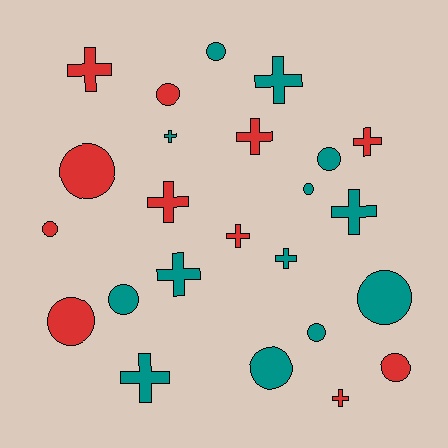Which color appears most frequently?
Teal, with 13 objects.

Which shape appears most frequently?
Cross, with 12 objects.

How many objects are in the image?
There are 24 objects.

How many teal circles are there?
There are 7 teal circles.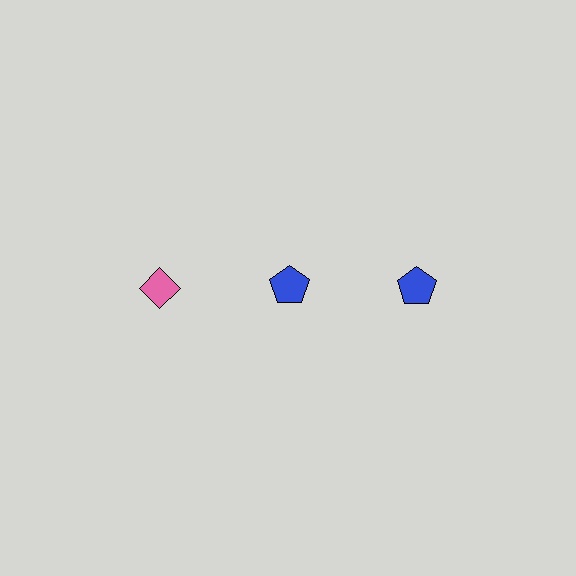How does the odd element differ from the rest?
It differs in both color (pink instead of blue) and shape (diamond instead of pentagon).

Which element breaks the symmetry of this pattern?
The pink diamond in the top row, leftmost column breaks the symmetry. All other shapes are blue pentagons.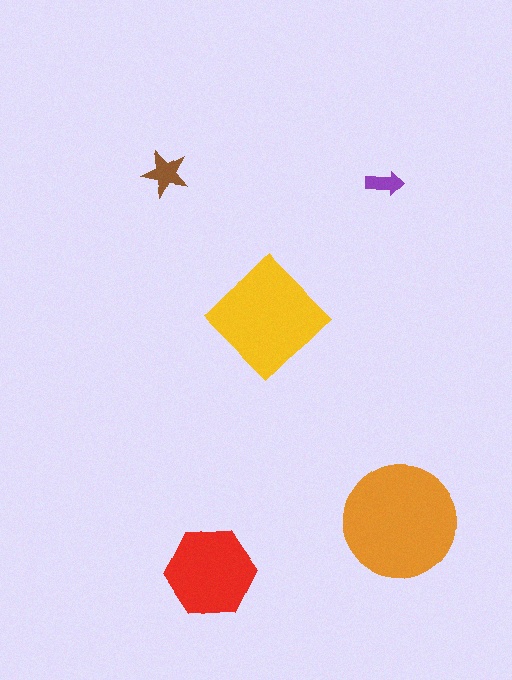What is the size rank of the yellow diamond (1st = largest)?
2nd.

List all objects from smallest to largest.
The purple arrow, the brown star, the red hexagon, the yellow diamond, the orange circle.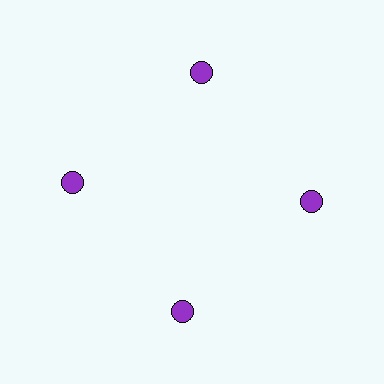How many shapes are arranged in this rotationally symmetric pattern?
There are 4 shapes, arranged in 4 groups of 1.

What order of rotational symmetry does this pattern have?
This pattern has 4-fold rotational symmetry.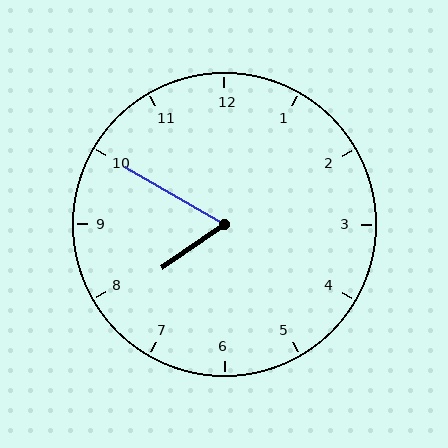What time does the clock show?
7:50.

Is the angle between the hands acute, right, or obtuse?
It is acute.